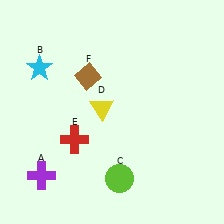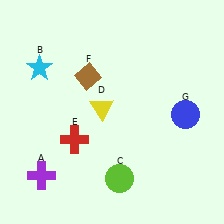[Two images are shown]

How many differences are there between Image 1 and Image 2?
There is 1 difference between the two images.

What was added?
A blue circle (G) was added in Image 2.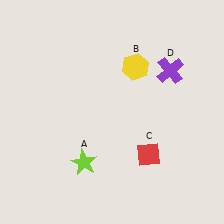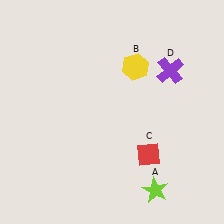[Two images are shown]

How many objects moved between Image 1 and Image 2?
1 object moved between the two images.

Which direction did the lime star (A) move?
The lime star (A) moved right.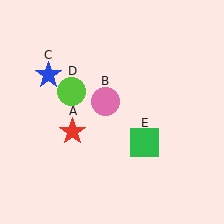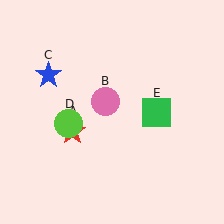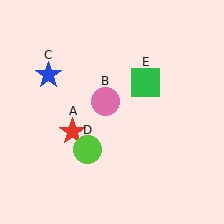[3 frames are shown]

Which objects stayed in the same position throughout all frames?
Red star (object A) and pink circle (object B) and blue star (object C) remained stationary.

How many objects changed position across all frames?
2 objects changed position: lime circle (object D), green square (object E).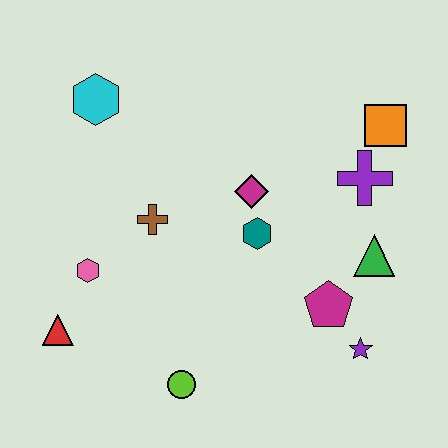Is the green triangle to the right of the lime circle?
Yes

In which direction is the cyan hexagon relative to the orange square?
The cyan hexagon is to the left of the orange square.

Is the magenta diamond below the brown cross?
No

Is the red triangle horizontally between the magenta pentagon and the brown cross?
No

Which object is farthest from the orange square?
The red triangle is farthest from the orange square.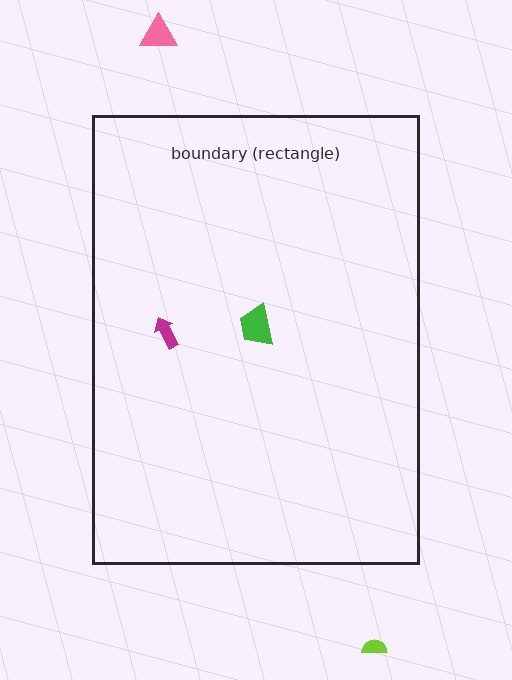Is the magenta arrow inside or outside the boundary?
Inside.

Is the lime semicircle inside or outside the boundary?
Outside.